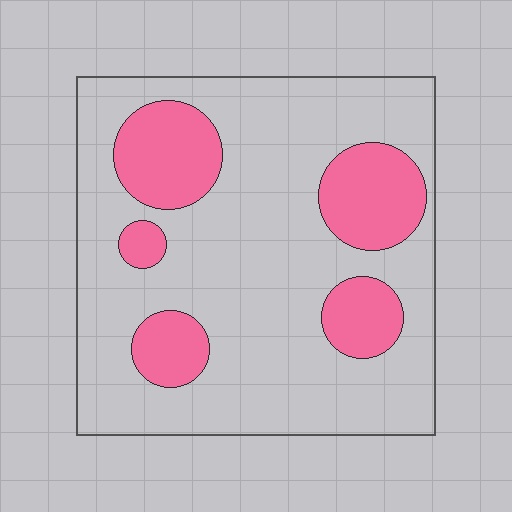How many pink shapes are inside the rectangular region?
5.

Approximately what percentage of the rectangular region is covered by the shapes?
Approximately 25%.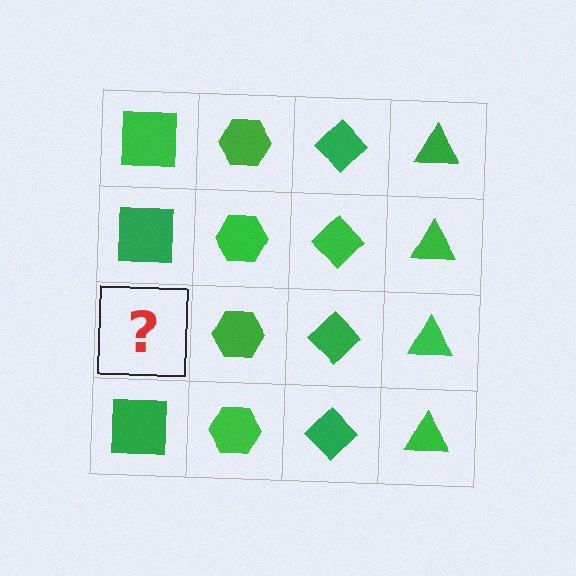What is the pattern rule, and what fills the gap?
The rule is that each column has a consistent shape. The gap should be filled with a green square.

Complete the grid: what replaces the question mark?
The question mark should be replaced with a green square.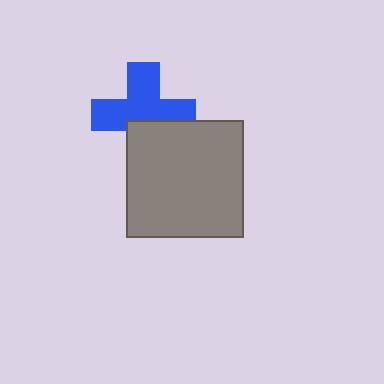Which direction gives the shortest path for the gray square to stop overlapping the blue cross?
Moving down gives the shortest separation.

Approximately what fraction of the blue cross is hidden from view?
Roughly 35% of the blue cross is hidden behind the gray square.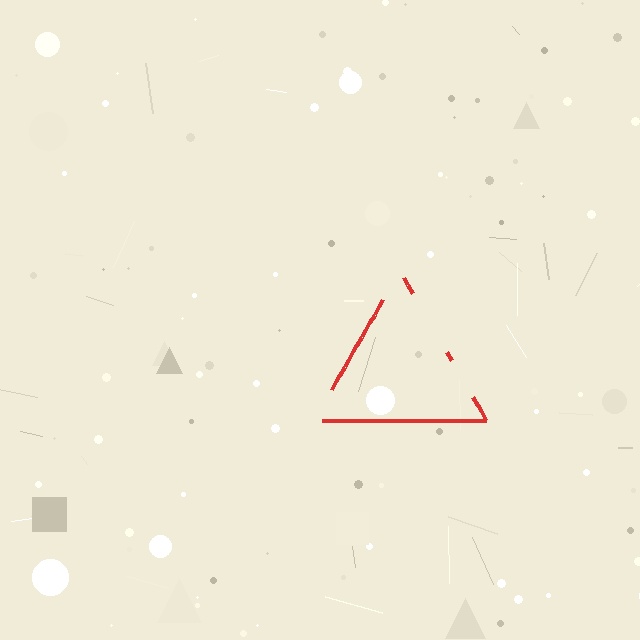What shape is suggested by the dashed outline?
The dashed outline suggests a triangle.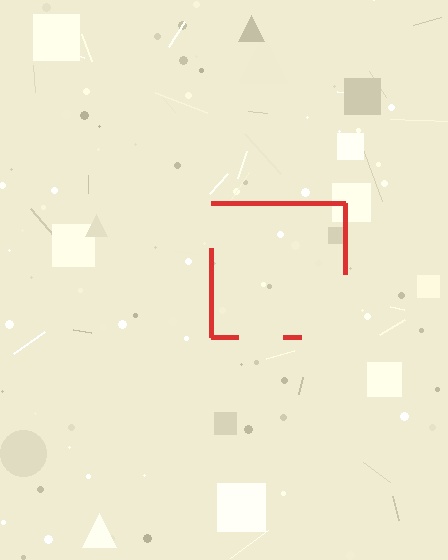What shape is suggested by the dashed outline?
The dashed outline suggests a square.